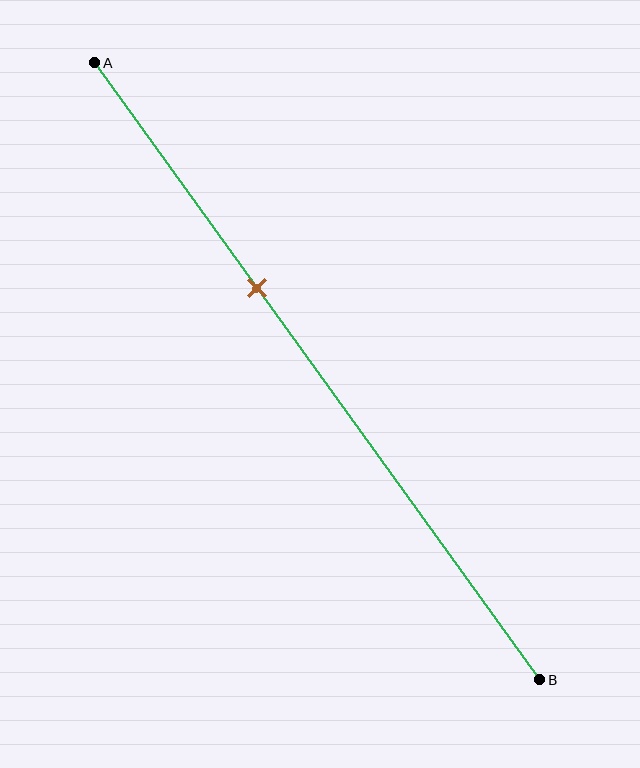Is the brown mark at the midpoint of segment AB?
No, the mark is at about 35% from A, not at the 50% midpoint.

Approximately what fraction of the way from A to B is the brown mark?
The brown mark is approximately 35% of the way from A to B.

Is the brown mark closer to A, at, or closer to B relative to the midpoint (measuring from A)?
The brown mark is closer to point A than the midpoint of segment AB.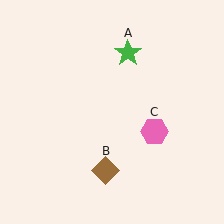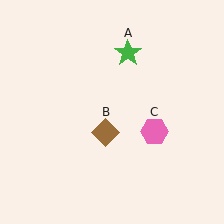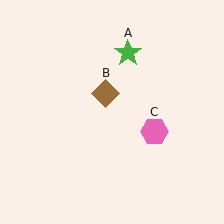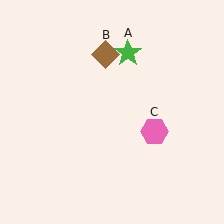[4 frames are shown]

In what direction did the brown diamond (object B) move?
The brown diamond (object B) moved up.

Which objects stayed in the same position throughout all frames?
Green star (object A) and pink hexagon (object C) remained stationary.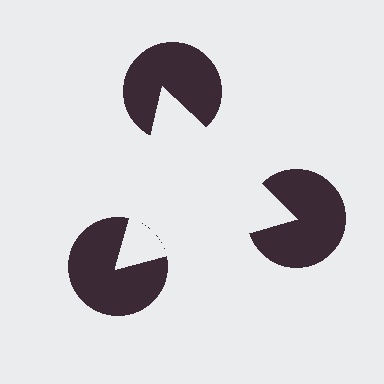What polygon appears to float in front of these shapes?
An illusory triangle — its edges are inferred from the aligned wedge cuts in the pac-man discs, not physically drawn.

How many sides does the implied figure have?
3 sides.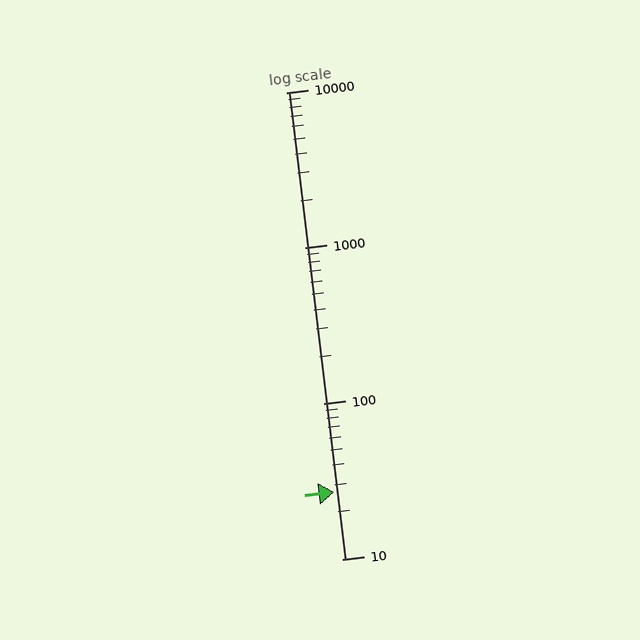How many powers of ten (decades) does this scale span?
The scale spans 3 decades, from 10 to 10000.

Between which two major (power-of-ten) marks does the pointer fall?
The pointer is between 10 and 100.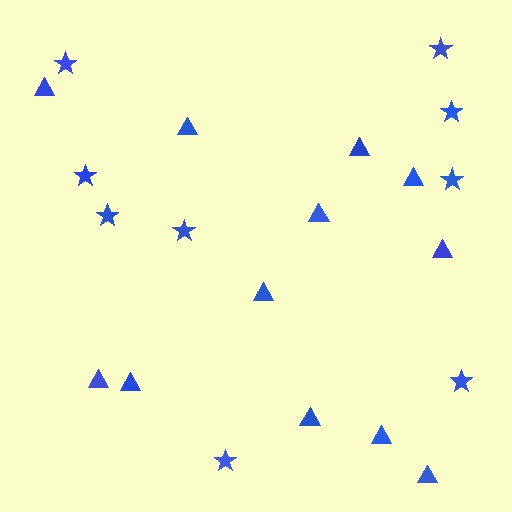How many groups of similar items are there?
There are 2 groups: one group of triangles (12) and one group of stars (9).